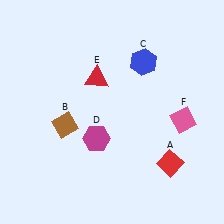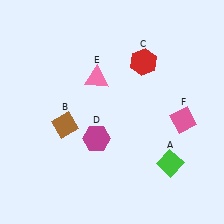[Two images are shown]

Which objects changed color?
A changed from red to green. C changed from blue to red. E changed from red to pink.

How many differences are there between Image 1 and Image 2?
There are 3 differences between the two images.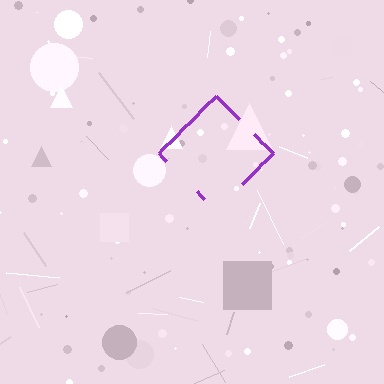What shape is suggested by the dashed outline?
The dashed outline suggests a diamond.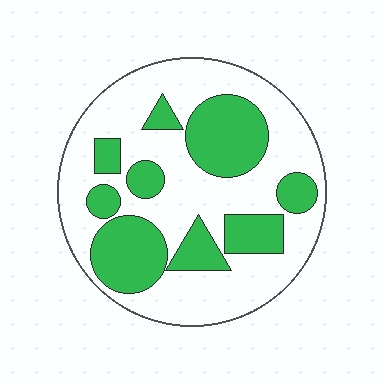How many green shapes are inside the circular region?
9.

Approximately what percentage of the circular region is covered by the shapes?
Approximately 35%.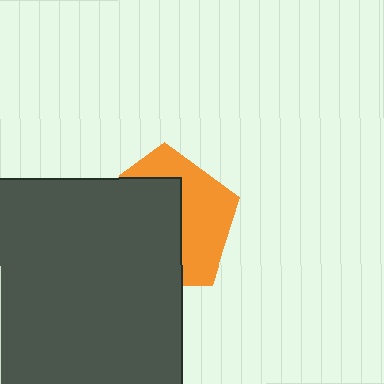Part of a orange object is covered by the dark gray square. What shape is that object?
It is a pentagon.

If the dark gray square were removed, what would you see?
You would see the complete orange pentagon.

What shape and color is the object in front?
The object in front is a dark gray square.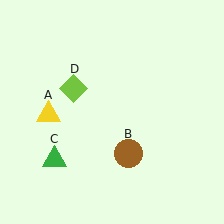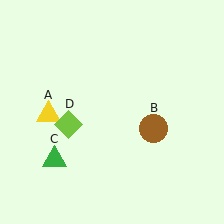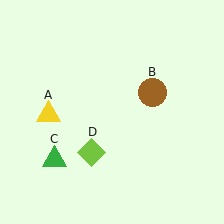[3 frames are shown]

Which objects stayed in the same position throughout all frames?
Yellow triangle (object A) and green triangle (object C) remained stationary.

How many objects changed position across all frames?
2 objects changed position: brown circle (object B), lime diamond (object D).